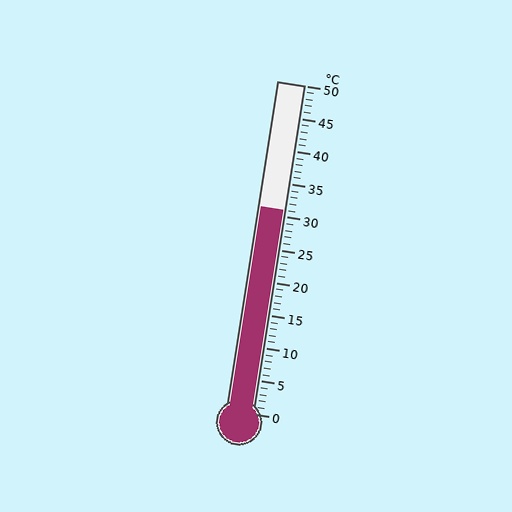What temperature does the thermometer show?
The thermometer shows approximately 31°C.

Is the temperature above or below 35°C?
The temperature is below 35°C.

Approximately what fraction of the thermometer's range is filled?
The thermometer is filled to approximately 60% of its range.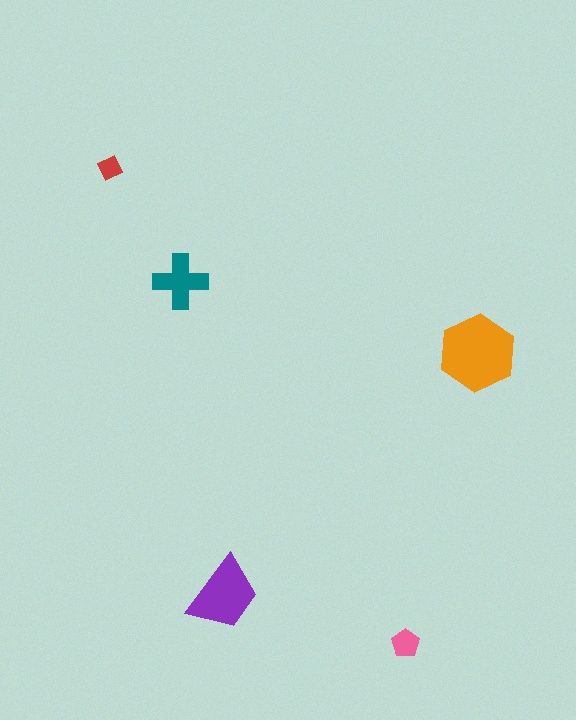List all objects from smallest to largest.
The red diamond, the pink pentagon, the teal cross, the purple trapezoid, the orange hexagon.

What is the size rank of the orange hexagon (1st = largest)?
1st.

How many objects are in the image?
There are 5 objects in the image.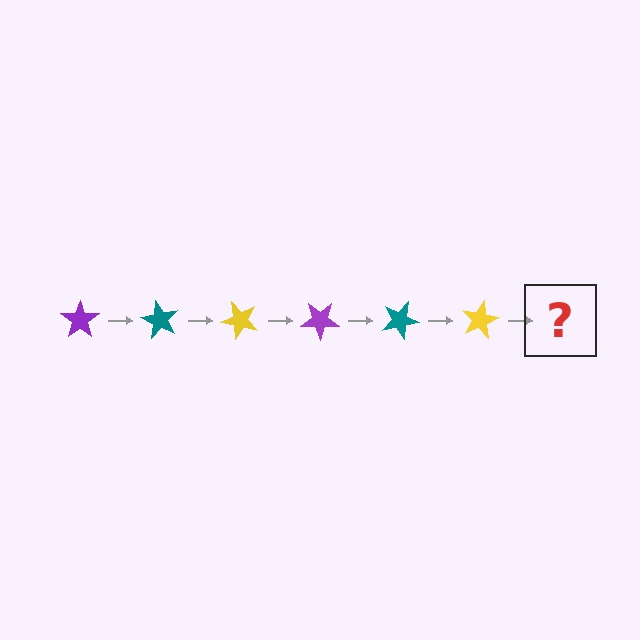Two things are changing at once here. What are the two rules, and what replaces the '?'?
The two rules are that it rotates 60 degrees each step and the color cycles through purple, teal, and yellow. The '?' should be a purple star, rotated 360 degrees from the start.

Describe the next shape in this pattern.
It should be a purple star, rotated 360 degrees from the start.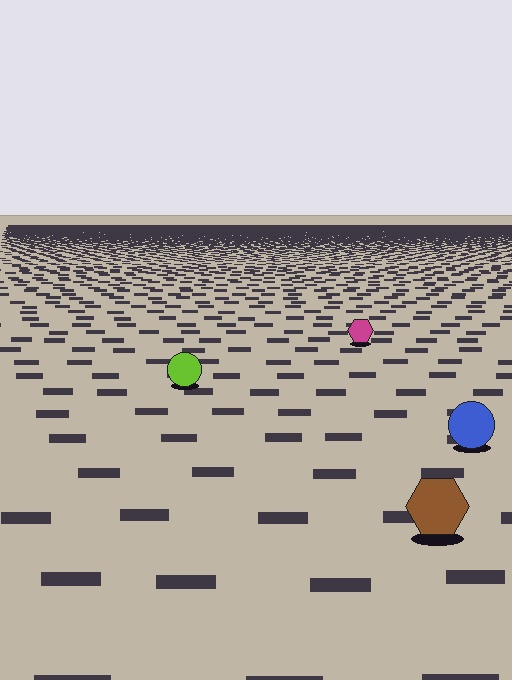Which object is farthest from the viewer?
The magenta hexagon is farthest from the viewer. It appears smaller and the ground texture around it is denser.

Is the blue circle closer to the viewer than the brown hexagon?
No. The brown hexagon is closer — you can tell from the texture gradient: the ground texture is coarser near it.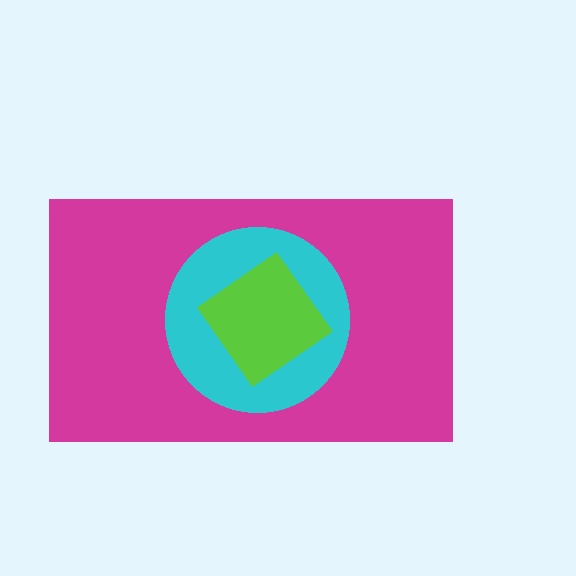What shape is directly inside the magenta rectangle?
The cyan circle.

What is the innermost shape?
The lime diamond.